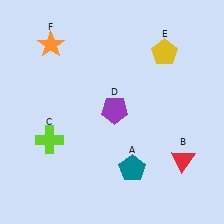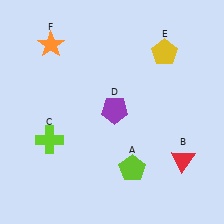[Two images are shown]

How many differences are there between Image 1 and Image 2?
There is 1 difference between the two images.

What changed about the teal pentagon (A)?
In Image 1, A is teal. In Image 2, it changed to lime.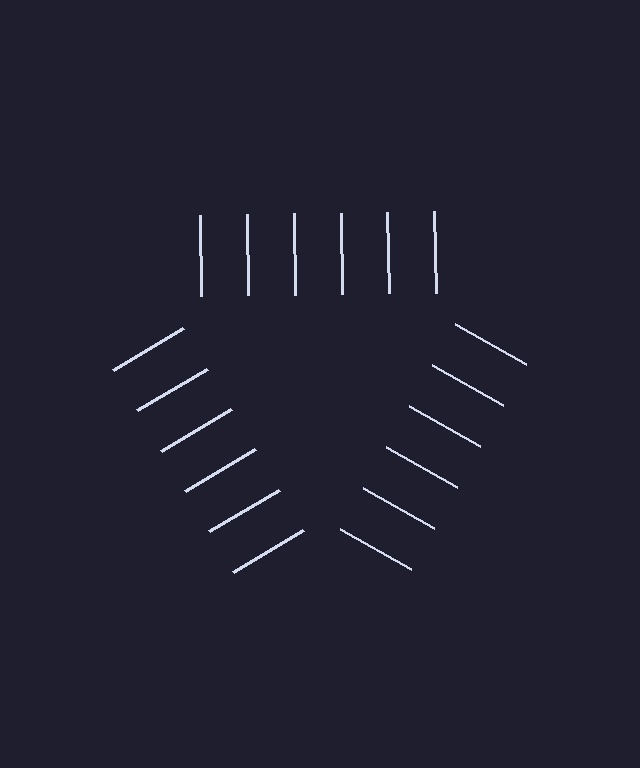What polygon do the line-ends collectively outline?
An illusory triangle — the line segments terminate on its edges but no continuous stroke is drawn.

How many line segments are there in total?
18 — 6 along each of the 3 edges.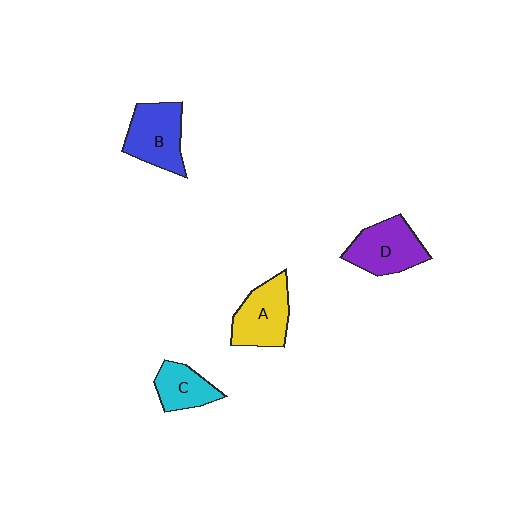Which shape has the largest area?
Shape B (blue).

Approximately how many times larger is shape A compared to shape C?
Approximately 1.4 times.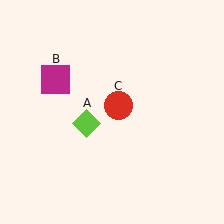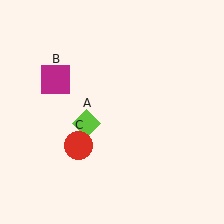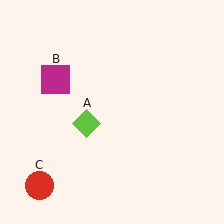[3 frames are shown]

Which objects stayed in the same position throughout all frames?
Lime diamond (object A) and magenta square (object B) remained stationary.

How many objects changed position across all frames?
1 object changed position: red circle (object C).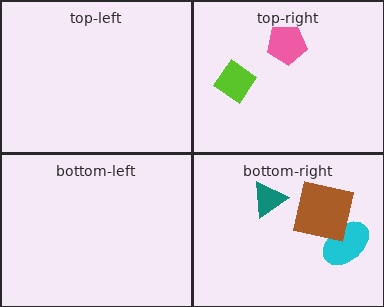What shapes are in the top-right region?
The lime diamond, the pink pentagon.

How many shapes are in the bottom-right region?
3.